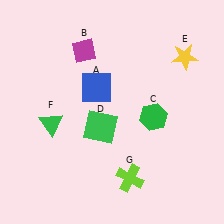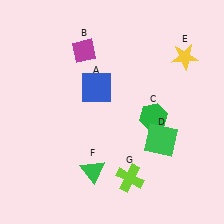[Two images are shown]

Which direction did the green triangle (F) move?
The green triangle (F) moved down.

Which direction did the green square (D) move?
The green square (D) moved right.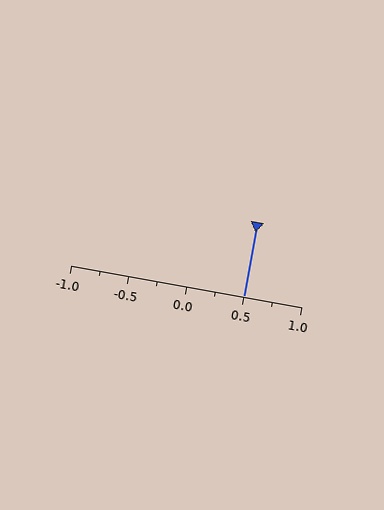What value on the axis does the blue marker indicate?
The marker indicates approximately 0.5.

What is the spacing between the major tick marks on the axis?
The major ticks are spaced 0.5 apart.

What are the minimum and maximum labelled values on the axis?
The axis runs from -1.0 to 1.0.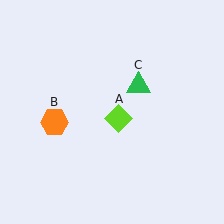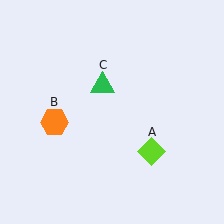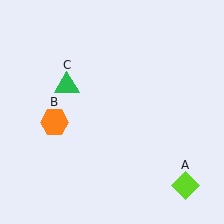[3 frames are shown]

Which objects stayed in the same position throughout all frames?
Orange hexagon (object B) remained stationary.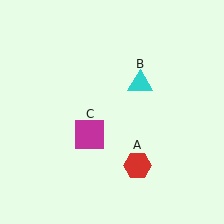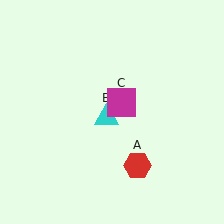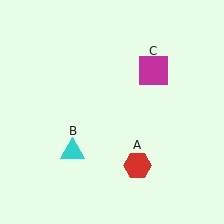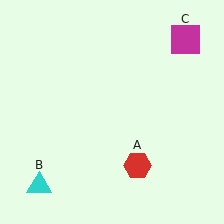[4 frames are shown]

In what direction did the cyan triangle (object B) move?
The cyan triangle (object B) moved down and to the left.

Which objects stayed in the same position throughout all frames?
Red hexagon (object A) remained stationary.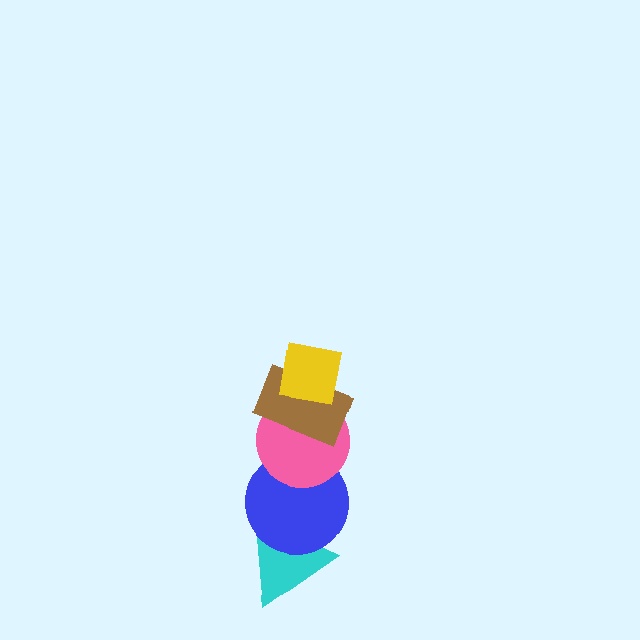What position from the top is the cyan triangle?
The cyan triangle is 5th from the top.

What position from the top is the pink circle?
The pink circle is 3rd from the top.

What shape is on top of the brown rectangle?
The yellow square is on top of the brown rectangle.